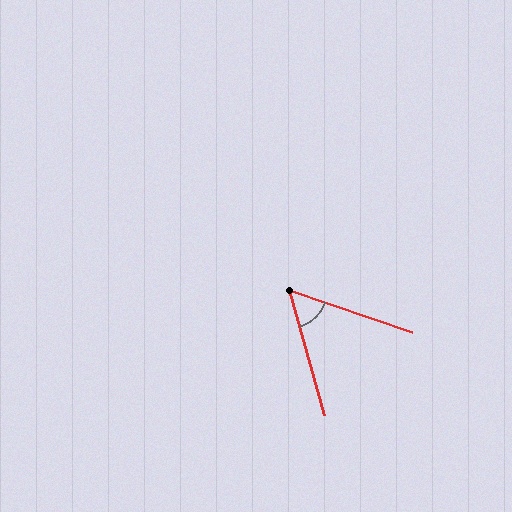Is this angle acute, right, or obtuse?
It is acute.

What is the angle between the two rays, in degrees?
Approximately 56 degrees.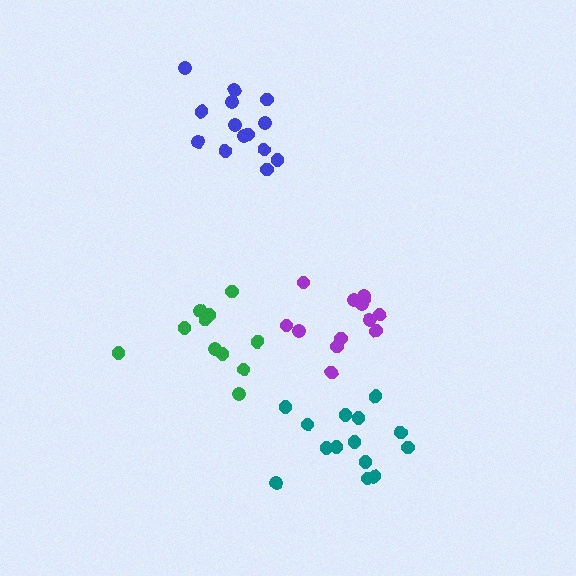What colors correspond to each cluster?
The clusters are colored: purple, teal, green, blue.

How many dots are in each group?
Group 1: 13 dots, Group 2: 14 dots, Group 3: 11 dots, Group 4: 14 dots (52 total).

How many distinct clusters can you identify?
There are 4 distinct clusters.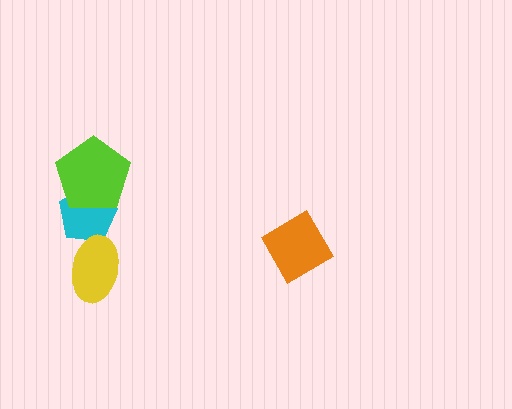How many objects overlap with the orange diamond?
0 objects overlap with the orange diamond.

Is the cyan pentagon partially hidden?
Yes, it is partially covered by another shape.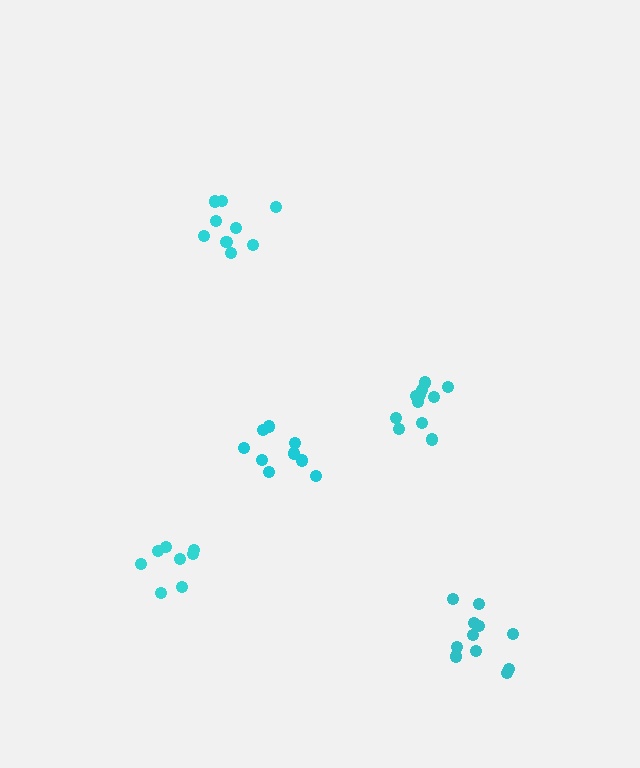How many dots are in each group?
Group 1: 11 dots, Group 2: 11 dots, Group 3: 9 dots, Group 4: 9 dots, Group 5: 8 dots (48 total).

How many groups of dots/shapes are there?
There are 5 groups.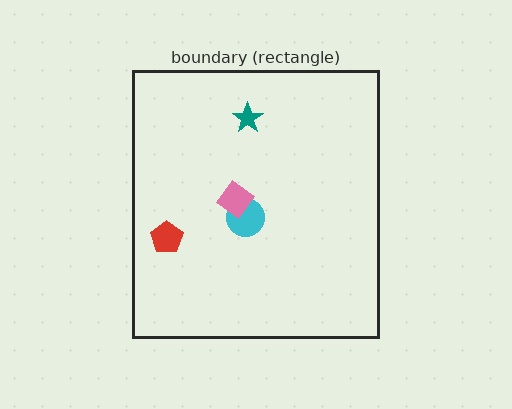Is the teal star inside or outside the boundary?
Inside.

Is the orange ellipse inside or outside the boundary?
Inside.